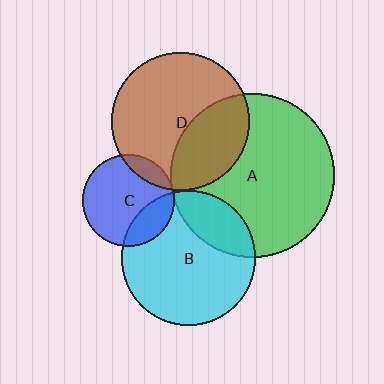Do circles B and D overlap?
Yes.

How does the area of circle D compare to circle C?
Approximately 2.2 times.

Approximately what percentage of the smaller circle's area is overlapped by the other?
Approximately 5%.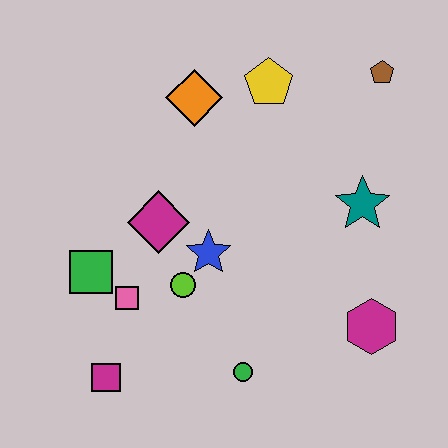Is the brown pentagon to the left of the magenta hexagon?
No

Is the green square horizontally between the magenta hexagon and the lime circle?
No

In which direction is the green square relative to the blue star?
The green square is to the left of the blue star.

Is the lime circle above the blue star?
No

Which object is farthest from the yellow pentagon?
The magenta square is farthest from the yellow pentagon.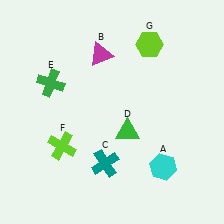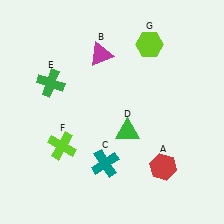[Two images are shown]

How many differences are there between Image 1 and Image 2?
There is 1 difference between the two images.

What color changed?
The hexagon (A) changed from cyan in Image 1 to red in Image 2.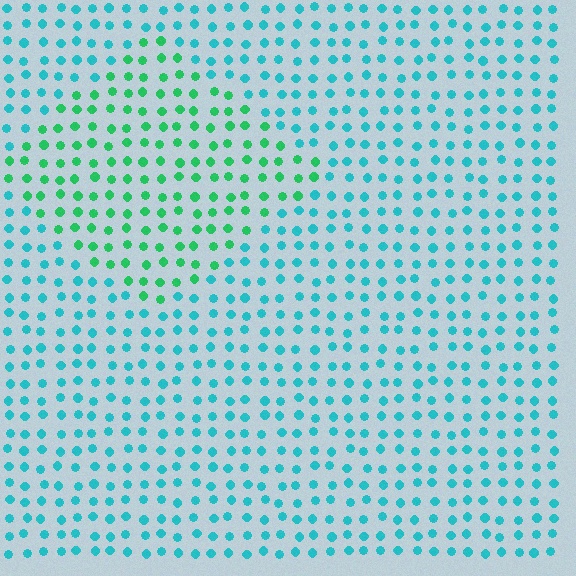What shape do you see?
I see a diamond.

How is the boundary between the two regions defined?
The boundary is defined purely by a slight shift in hue (about 40 degrees). Spacing, size, and orientation are identical on both sides.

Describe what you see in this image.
The image is filled with small cyan elements in a uniform arrangement. A diamond-shaped region is visible where the elements are tinted to a slightly different hue, forming a subtle color boundary.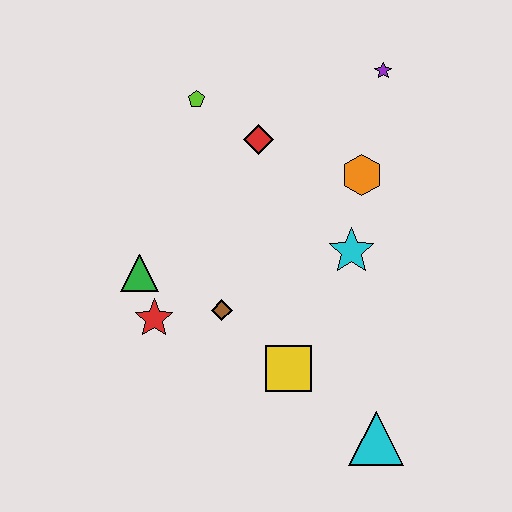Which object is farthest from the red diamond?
The cyan triangle is farthest from the red diamond.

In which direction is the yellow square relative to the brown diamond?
The yellow square is to the right of the brown diamond.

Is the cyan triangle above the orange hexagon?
No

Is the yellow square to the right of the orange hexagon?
No